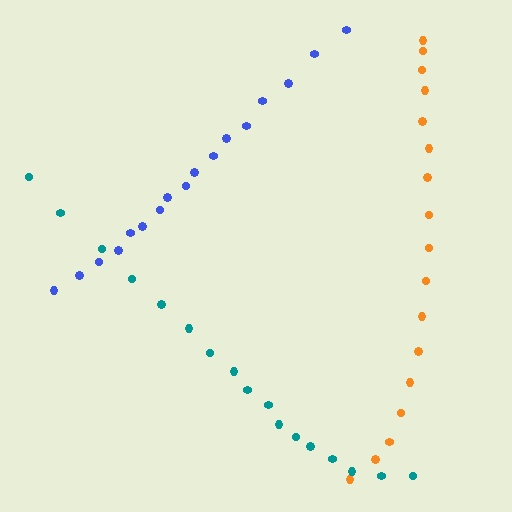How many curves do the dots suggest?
There are 3 distinct paths.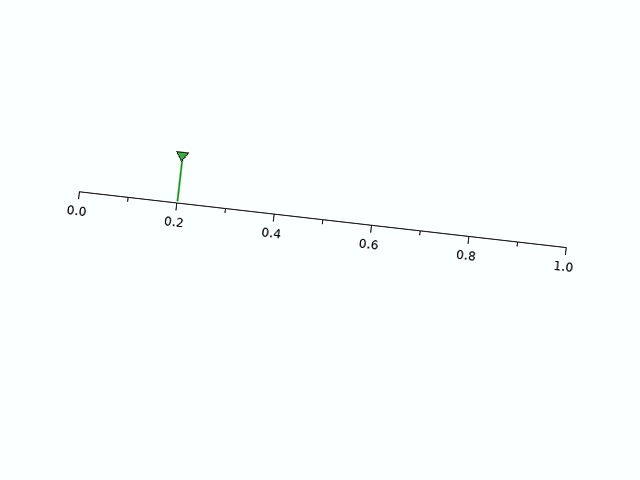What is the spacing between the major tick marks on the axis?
The major ticks are spaced 0.2 apart.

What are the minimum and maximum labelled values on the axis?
The axis runs from 0.0 to 1.0.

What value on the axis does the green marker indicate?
The marker indicates approximately 0.2.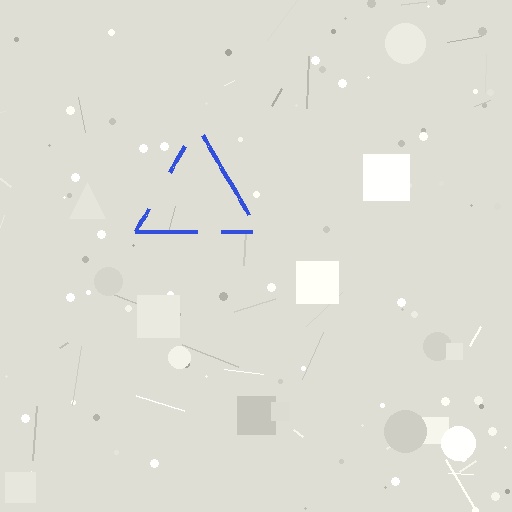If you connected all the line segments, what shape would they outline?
They would outline a triangle.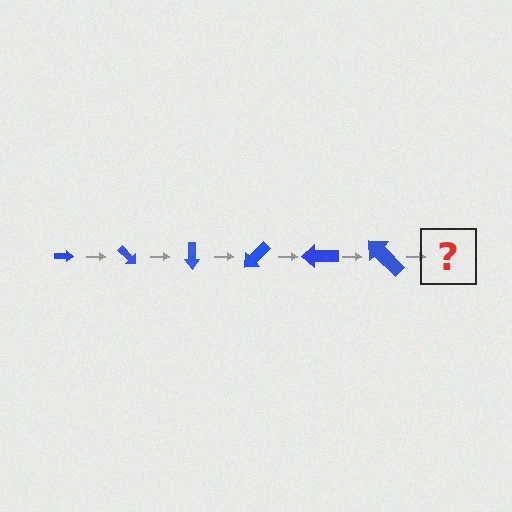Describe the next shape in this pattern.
It should be an arrow, larger than the previous one and rotated 270 degrees from the start.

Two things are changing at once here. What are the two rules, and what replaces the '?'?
The two rules are that the arrow grows larger each step and it rotates 45 degrees each step. The '?' should be an arrow, larger than the previous one and rotated 270 degrees from the start.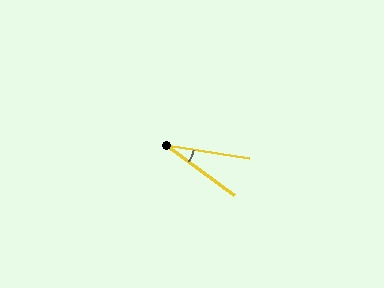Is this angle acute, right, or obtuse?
It is acute.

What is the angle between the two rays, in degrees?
Approximately 27 degrees.